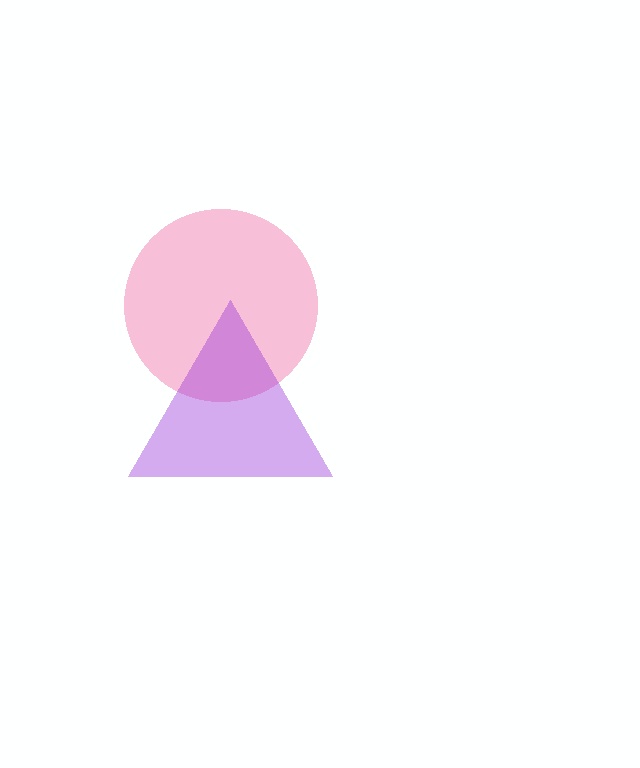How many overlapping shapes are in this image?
There are 2 overlapping shapes in the image.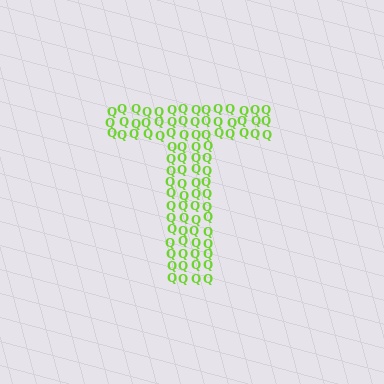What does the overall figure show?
The overall figure shows the letter T.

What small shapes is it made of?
It is made of small letter Q's.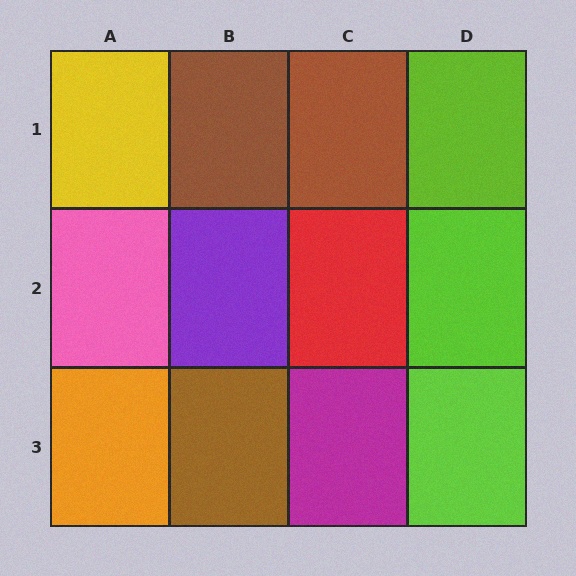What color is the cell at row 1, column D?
Lime.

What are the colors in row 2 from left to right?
Pink, purple, red, lime.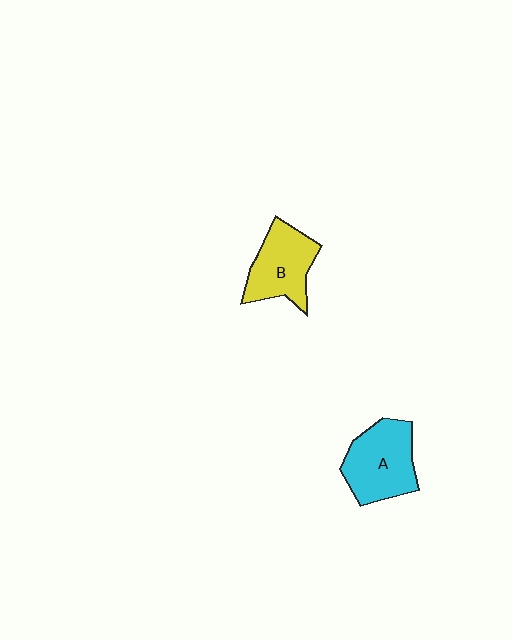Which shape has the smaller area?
Shape B (yellow).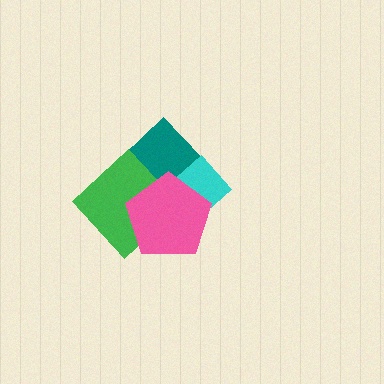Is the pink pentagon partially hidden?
No, no other shape covers it.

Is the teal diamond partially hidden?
Yes, it is partially covered by another shape.